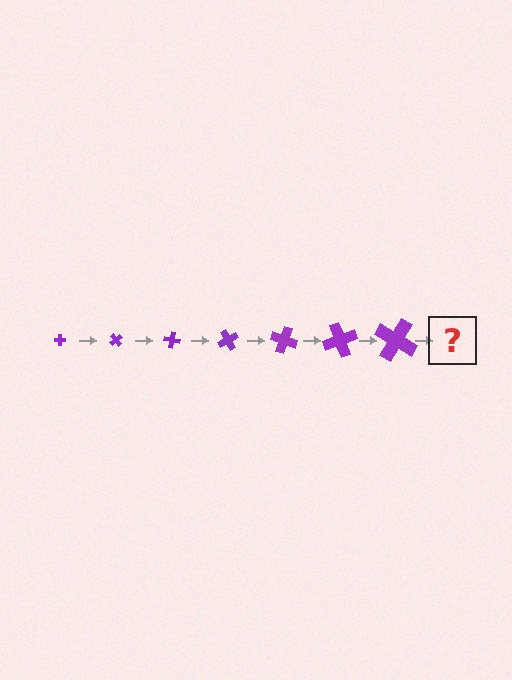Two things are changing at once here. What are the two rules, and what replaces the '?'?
The two rules are that the cross grows larger each step and it rotates 50 degrees each step. The '?' should be a cross, larger than the previous one and rotated 350 degrees from the start.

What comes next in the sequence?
The next element should be a cross, larger than the previous one and rotated 350 degrees from the start.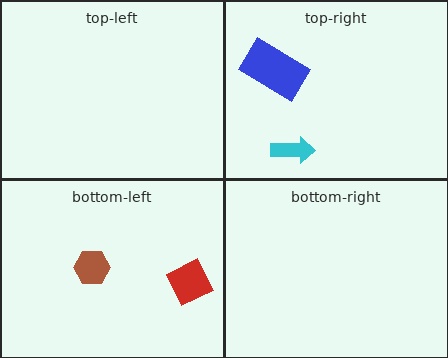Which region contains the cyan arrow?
The top-right region.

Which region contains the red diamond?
The bottom-left region.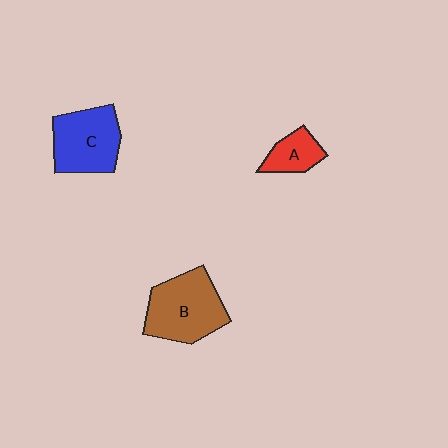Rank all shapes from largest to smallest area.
From largest to smallest: B (brown), C (blue), A (red).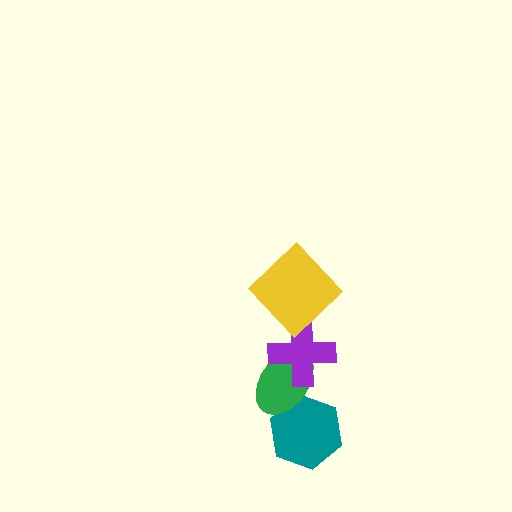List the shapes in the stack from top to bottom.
From top to bottom: the yellow diamond, the purple cross, the green ellipse, the teal hexagon.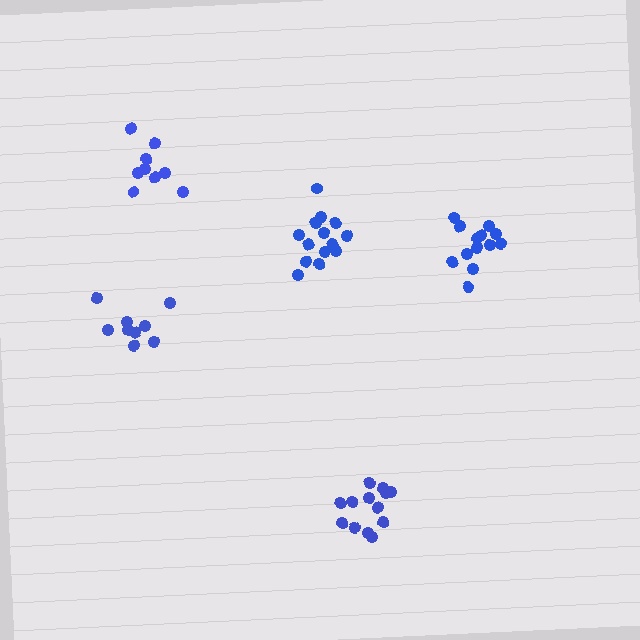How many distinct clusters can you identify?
There are 5 distinct clusters.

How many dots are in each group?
Group 1: 14 dots, Group 2: 13 dots, Group 3: 13 dots, Group 4: 9 dots, Group 5: 9 dots (58 total).